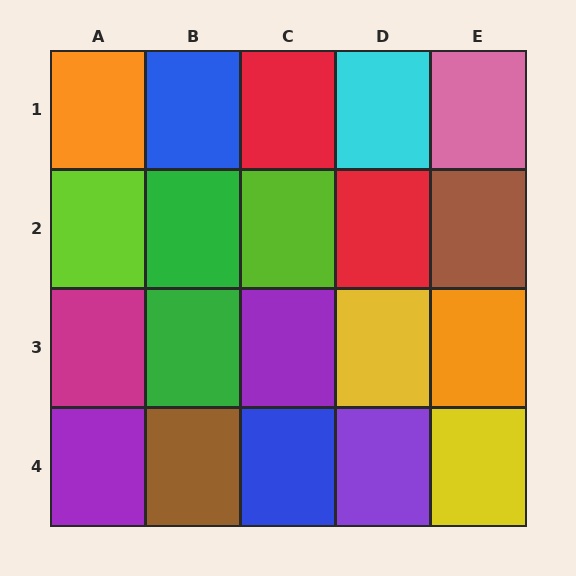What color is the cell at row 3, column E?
Orange.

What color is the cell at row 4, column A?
Purple.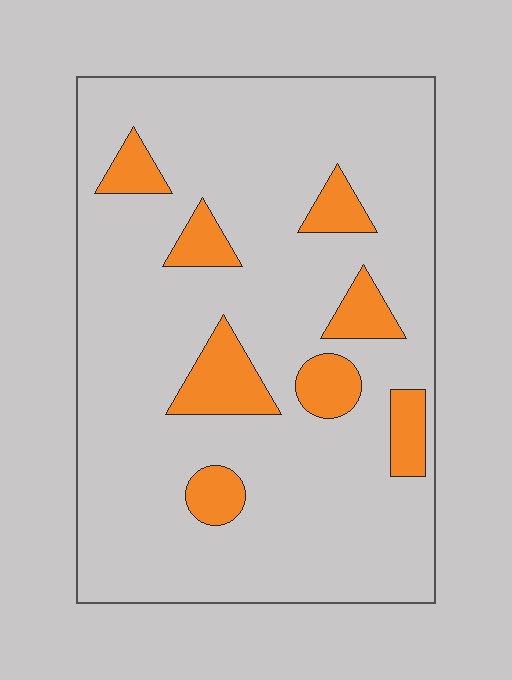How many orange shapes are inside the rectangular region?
8.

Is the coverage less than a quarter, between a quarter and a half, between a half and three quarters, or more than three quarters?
Less than a quarter.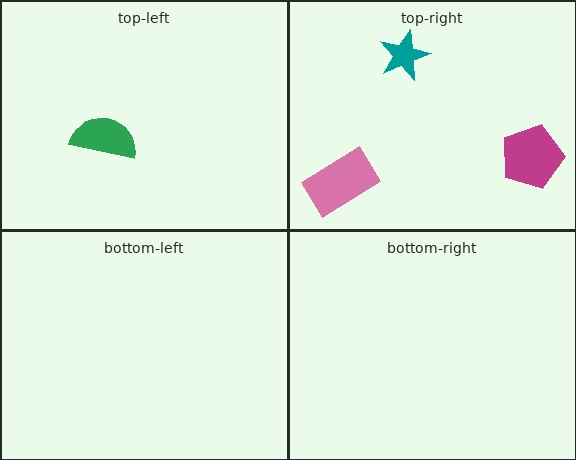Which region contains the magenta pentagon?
The top-right region.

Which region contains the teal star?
The top-right region.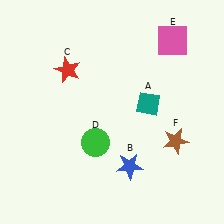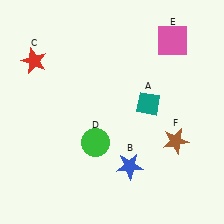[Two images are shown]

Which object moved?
The red star (C) moved left.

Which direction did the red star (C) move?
The red star (C) moved left.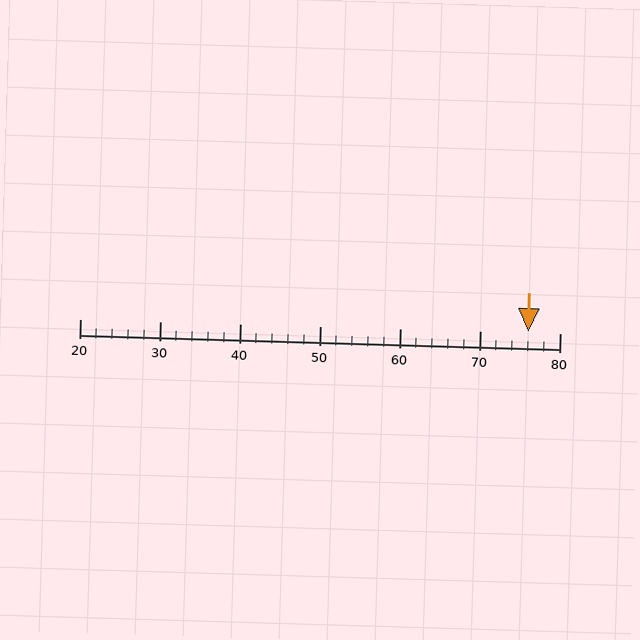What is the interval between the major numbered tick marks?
The major tick marks are spaced 10 units apart.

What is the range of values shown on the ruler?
The ruler shows values from 20 to 80.